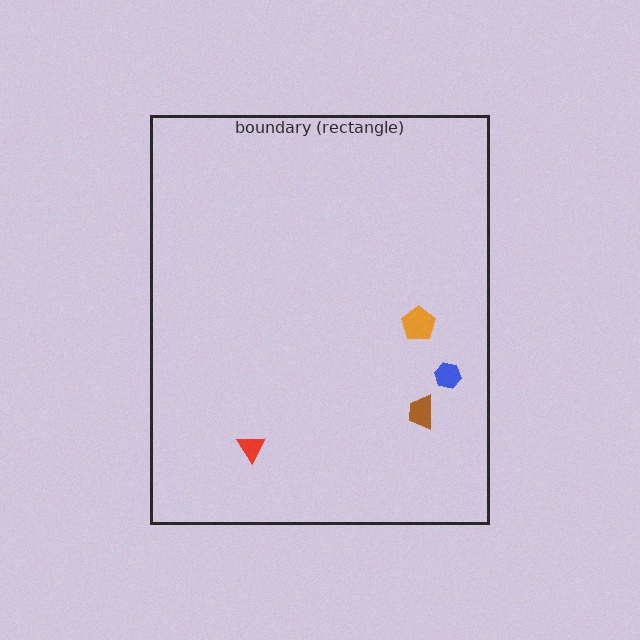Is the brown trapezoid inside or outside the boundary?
Inside.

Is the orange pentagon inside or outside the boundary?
Inside.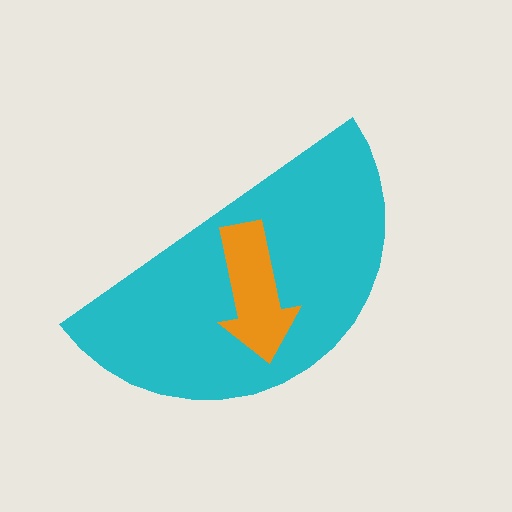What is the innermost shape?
The orange arrow.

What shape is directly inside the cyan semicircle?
The orange arrow.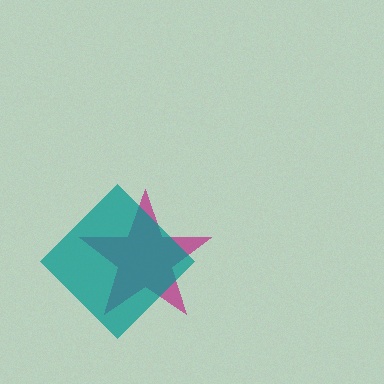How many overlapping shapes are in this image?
There are 2 overlapping shapes in the image.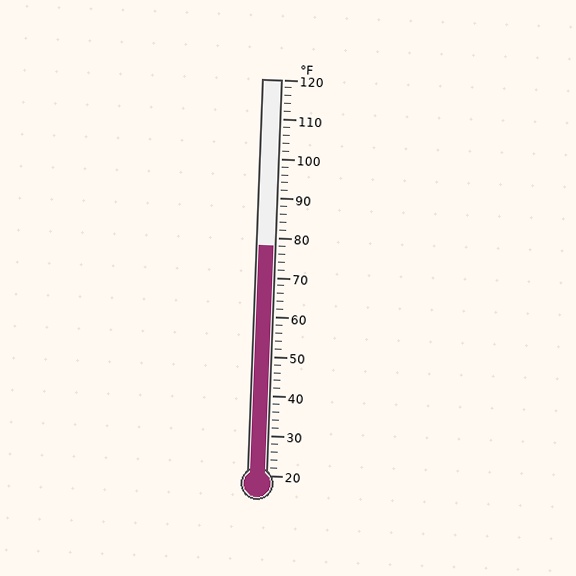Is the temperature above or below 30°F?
The temperature is above 30°F.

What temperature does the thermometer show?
The thermometer shows approximately 78°F.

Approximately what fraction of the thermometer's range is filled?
The thermometer is filled to approximately 60% of its range.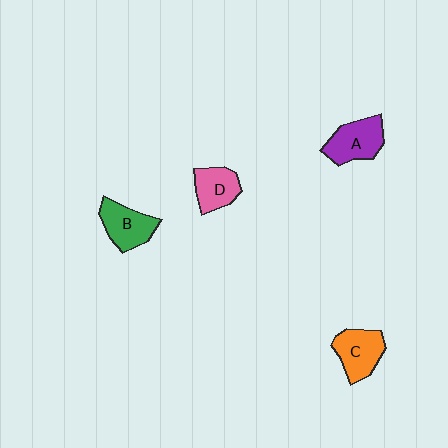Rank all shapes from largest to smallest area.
From largest to smallest: A (purple), C (orange), B (green), D (pink).